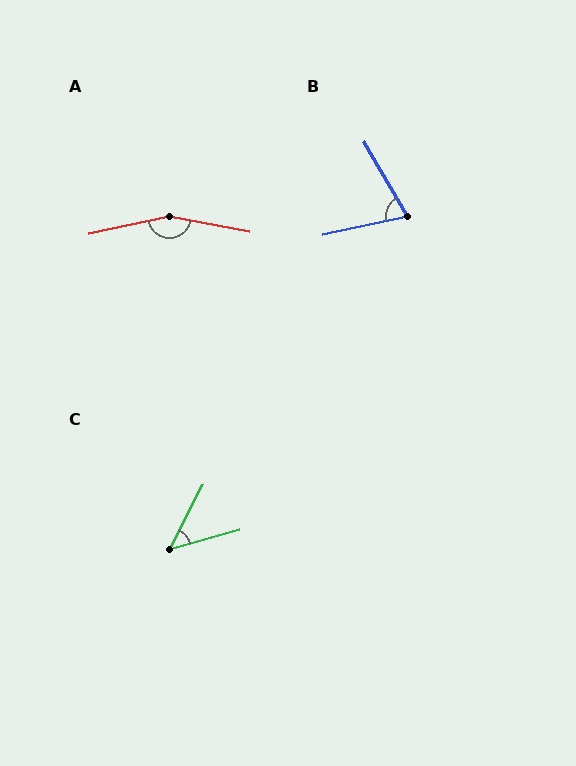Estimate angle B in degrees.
Approximately 72 degrees.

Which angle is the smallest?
C, at approximately 48 degrees.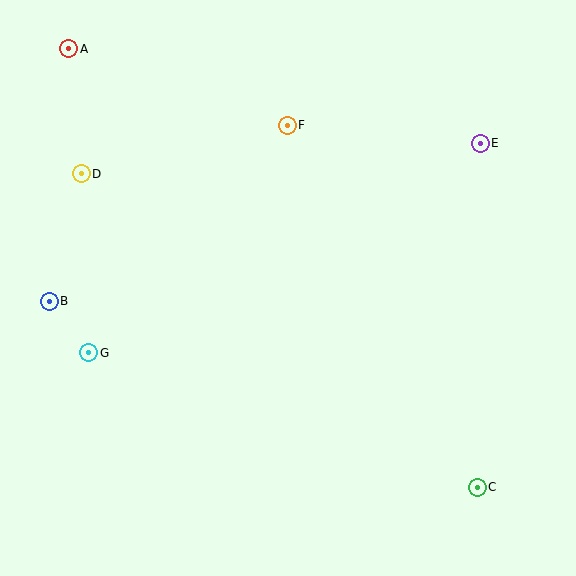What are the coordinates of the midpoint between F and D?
The midpoint between F and D is at (184, 150).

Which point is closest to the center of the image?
Point F at (287, 125) is closest to the center.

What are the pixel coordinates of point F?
Point F is at (287, 125).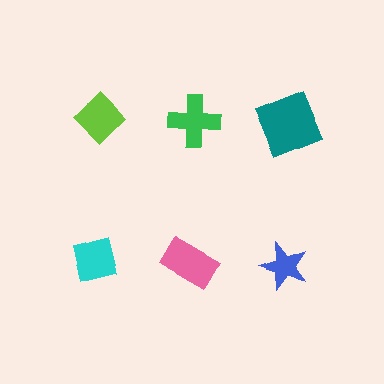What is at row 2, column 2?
A pink rectangle.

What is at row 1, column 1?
A lime diamond.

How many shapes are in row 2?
3 shapes.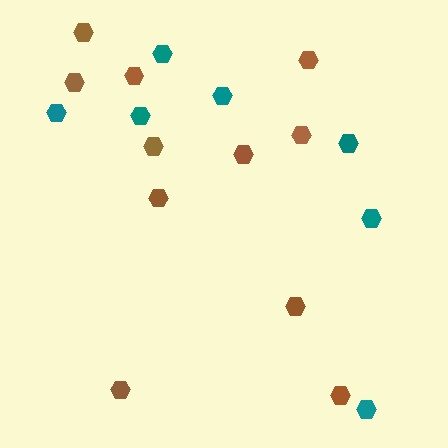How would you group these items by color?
There are 2 groups: one group of brown hexagons (11) and one group of teal hexagons (7).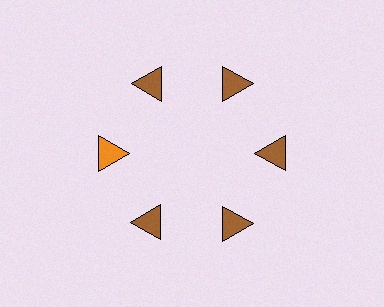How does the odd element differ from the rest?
It has a different color: orange instead of brown.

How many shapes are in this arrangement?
There are 6 shapes arranged in a ring pattern.